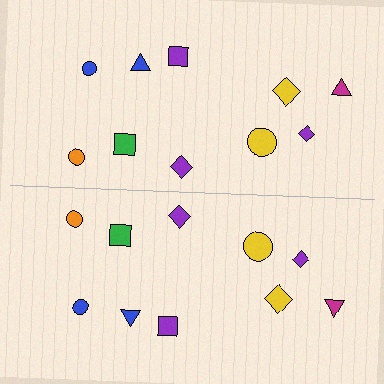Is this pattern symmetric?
Yes, this pattern has bilateral (reflection) symmetry.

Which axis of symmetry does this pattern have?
The pattern has a horizontal axis of symmetry running through the center of the image.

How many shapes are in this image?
There are 20 shapes in this image.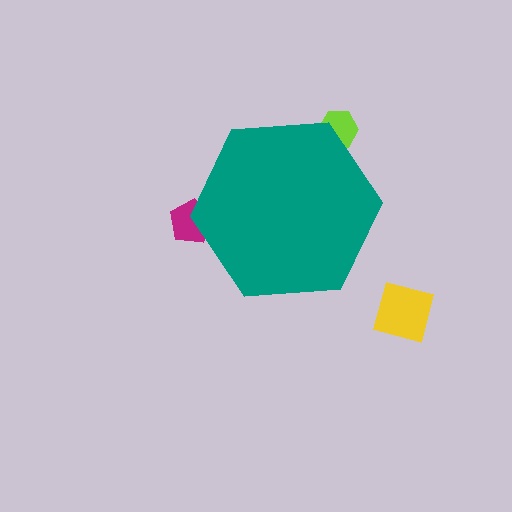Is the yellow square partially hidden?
No, the yellow square is fully visible.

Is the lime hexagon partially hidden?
Yes, the lime hexagon is partially hidden behind the teal hexagon.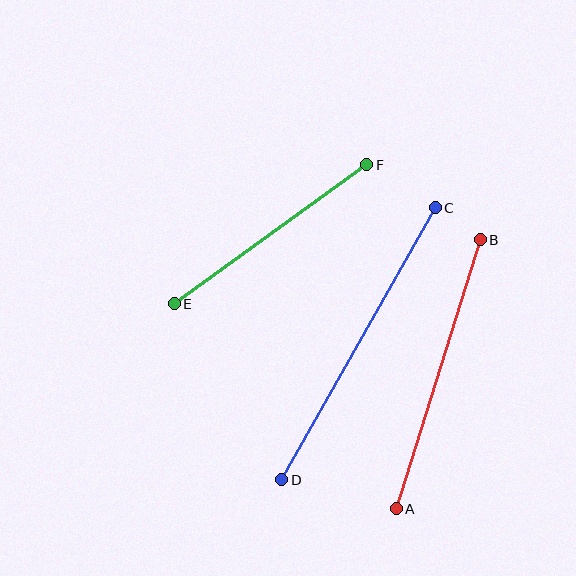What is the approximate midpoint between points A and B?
The midpoint is at approximately (438, 374) pixels.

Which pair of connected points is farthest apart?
Points C and D are farthest apart.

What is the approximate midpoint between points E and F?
The midpoint is at approximately (270, 234) pixels.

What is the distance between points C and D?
The distance is approximately 312 pixels.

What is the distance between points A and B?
The distance is approximately 282 pixels.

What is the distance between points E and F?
The distance is approximately 238 pixels.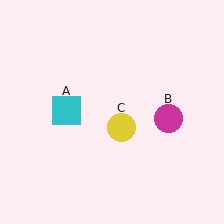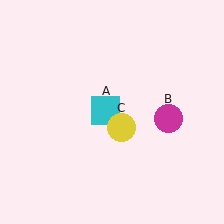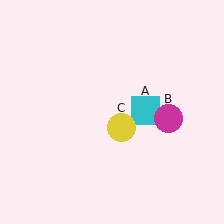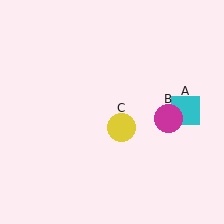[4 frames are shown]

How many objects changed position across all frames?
1 object changed position: cyan square (object A).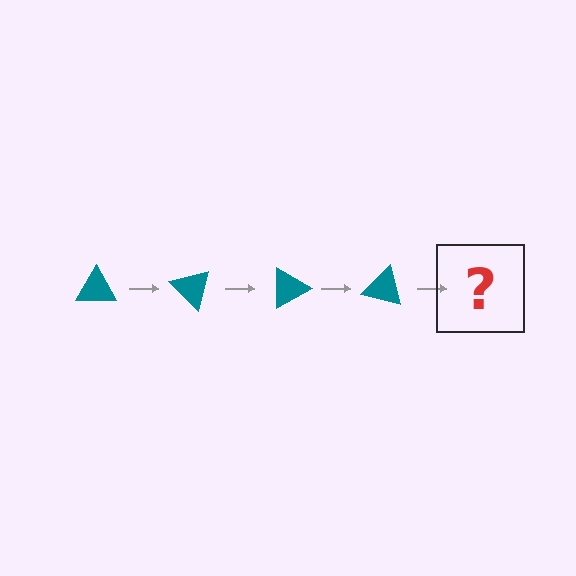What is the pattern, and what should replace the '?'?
The pattern is that the triangle rotates 45 degrees each step. The '?' should be a teal triangle rotated 180 degrees.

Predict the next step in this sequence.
The next step is a teal triangle rotated 180 degrees.